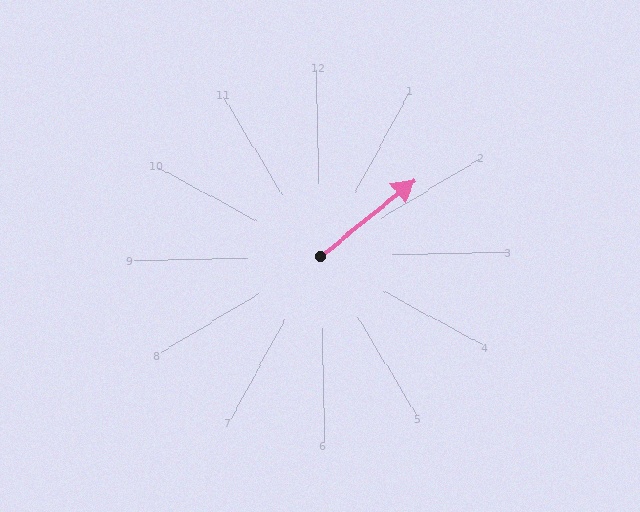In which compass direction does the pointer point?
Northeast.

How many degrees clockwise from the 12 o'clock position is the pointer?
Approximately 52 degrees.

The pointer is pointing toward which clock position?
Roughly 2 o'clock.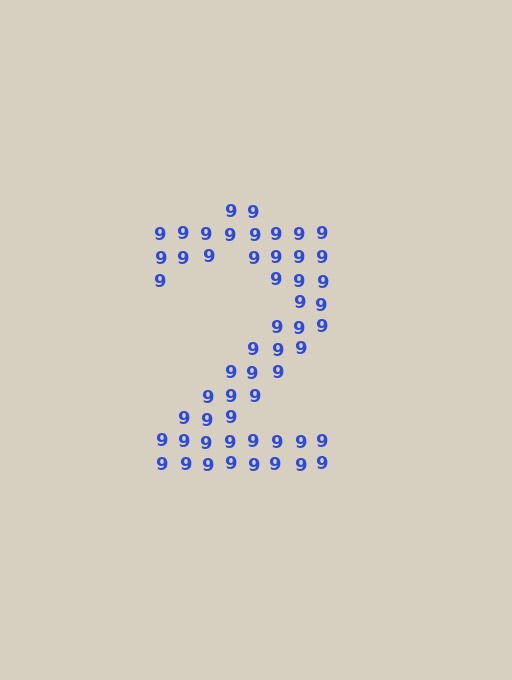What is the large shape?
The large shape is the digit 2.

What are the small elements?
The small elements are digit 9's.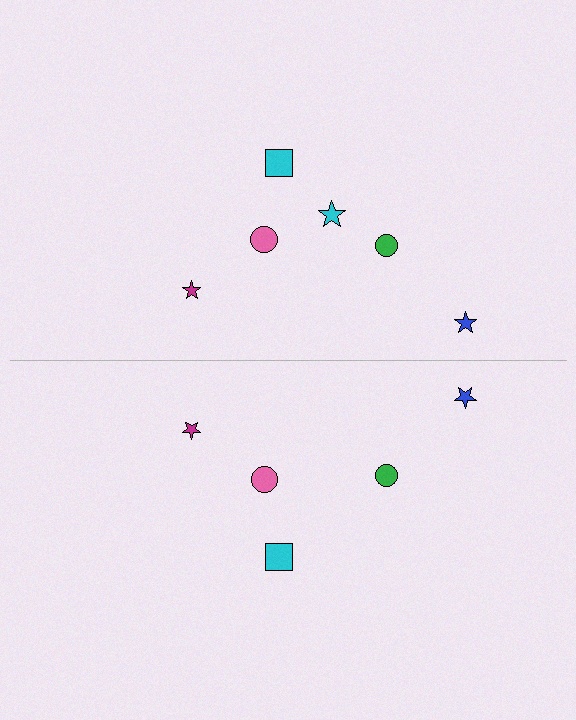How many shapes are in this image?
There are 11 shapes in this image.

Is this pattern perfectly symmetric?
No, the pattern is not perfectly symmetric. A cyan star is missing from the bottom side.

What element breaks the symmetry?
A cyan star is missing from the bottom side.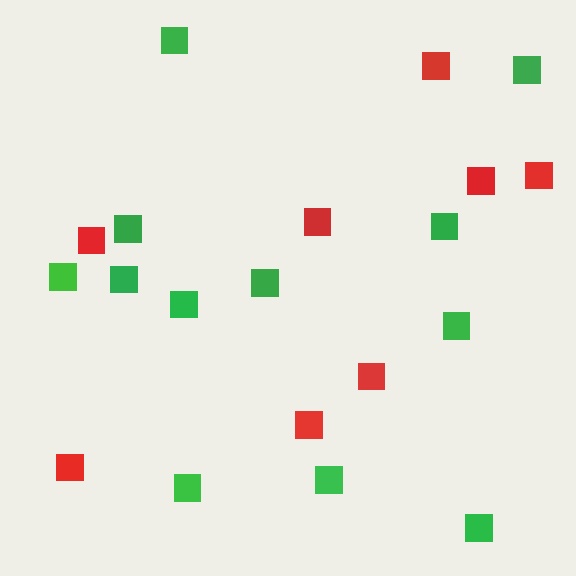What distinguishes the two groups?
There are 2 groups: one group of red squares (8) and one group of green squares (12).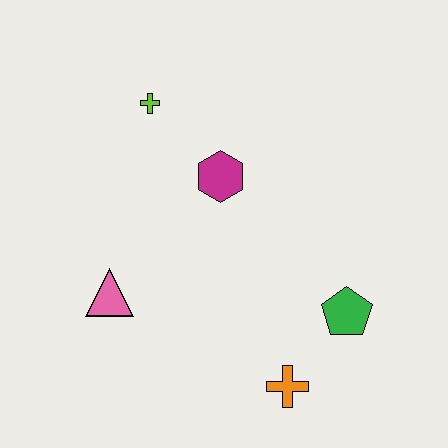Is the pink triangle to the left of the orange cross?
Yes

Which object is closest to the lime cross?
The magenta hexagon is closest to the lime cross.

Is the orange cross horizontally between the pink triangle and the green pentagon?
Yes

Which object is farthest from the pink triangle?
The green pentagon is farthest from the pink triangle.